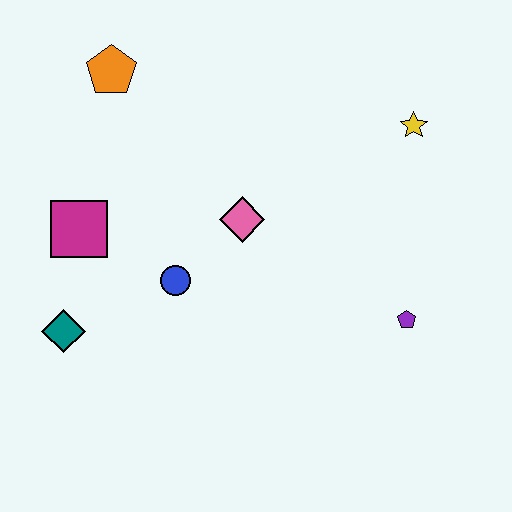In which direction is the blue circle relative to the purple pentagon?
The blue circle is to the left of the purple pentagon.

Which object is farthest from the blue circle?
The yellow star is farthest from the blue circle.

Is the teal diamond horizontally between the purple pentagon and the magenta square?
No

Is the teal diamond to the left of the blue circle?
Yes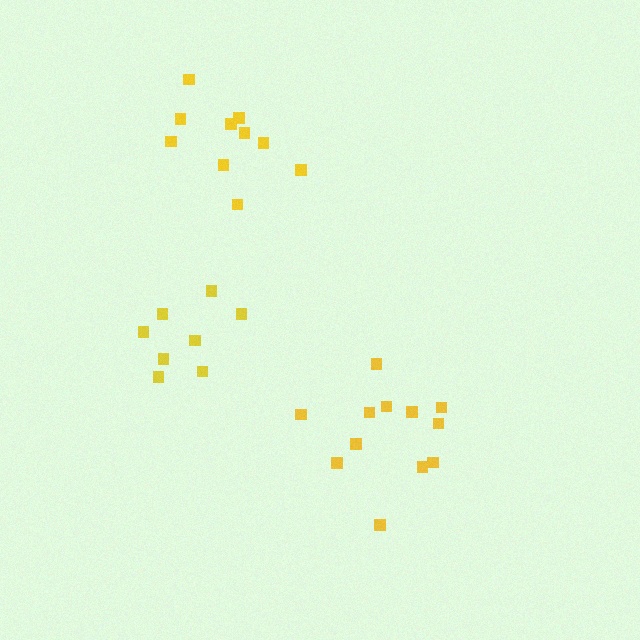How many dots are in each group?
Group 1: 12 dots, Group 2: 10 dots, Group 3: 8 dots (30 total).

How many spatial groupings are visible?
There are 3 spatial groupings.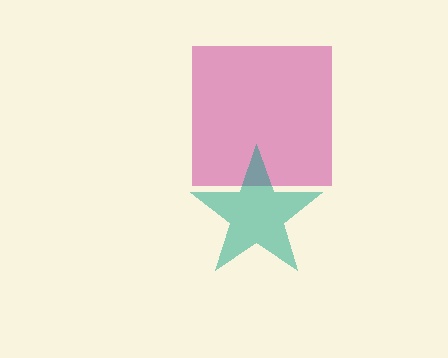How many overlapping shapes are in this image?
There are 2 overlapping shapes in the image.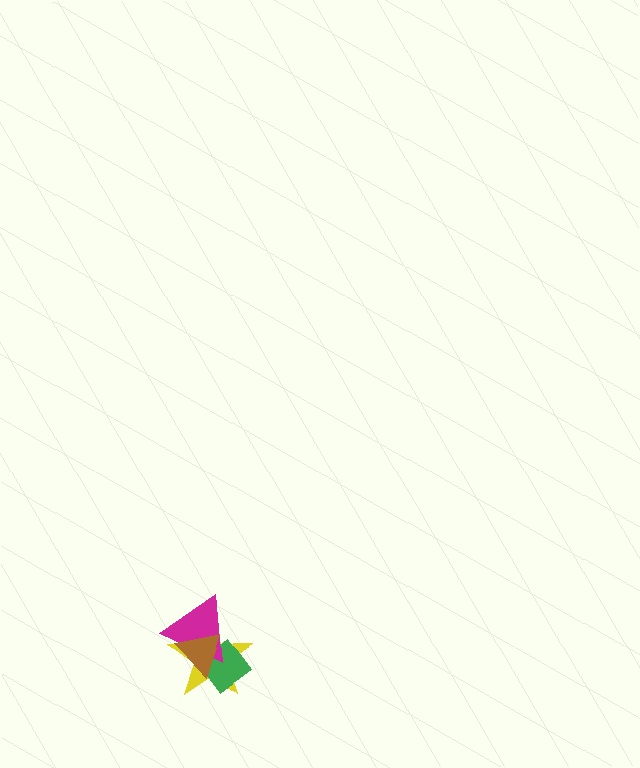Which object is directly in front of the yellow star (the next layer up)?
The green diamond is directly in front of the yellow star.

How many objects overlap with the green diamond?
3 objects overlap with the green diamond.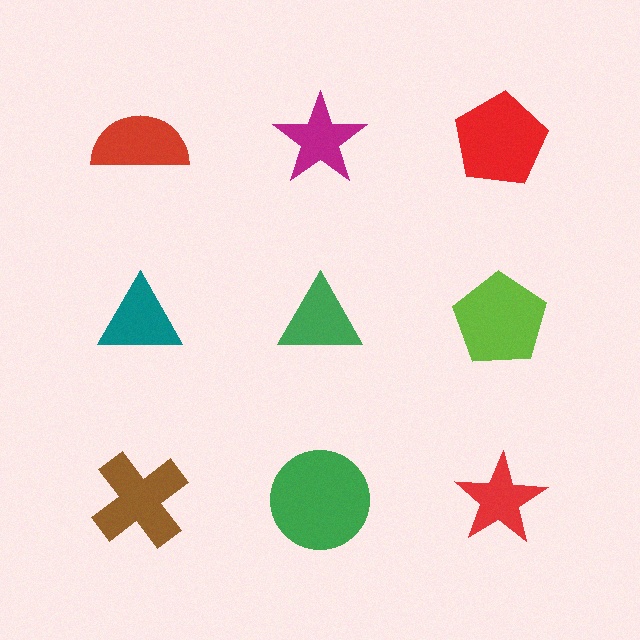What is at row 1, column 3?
A red pentagon.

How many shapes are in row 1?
3 shapes.